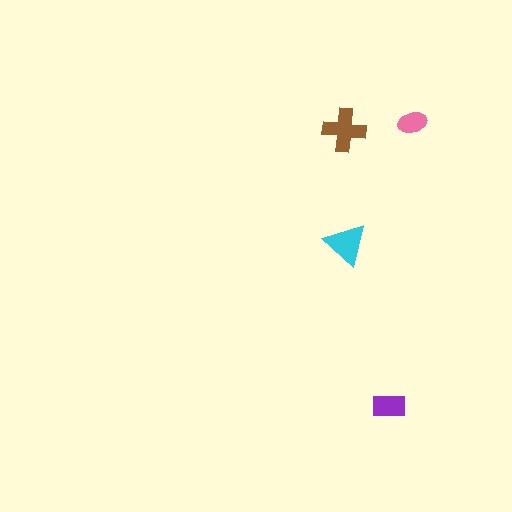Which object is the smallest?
The pink ellipse.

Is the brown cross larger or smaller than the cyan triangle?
Larger.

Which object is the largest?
The brown cross.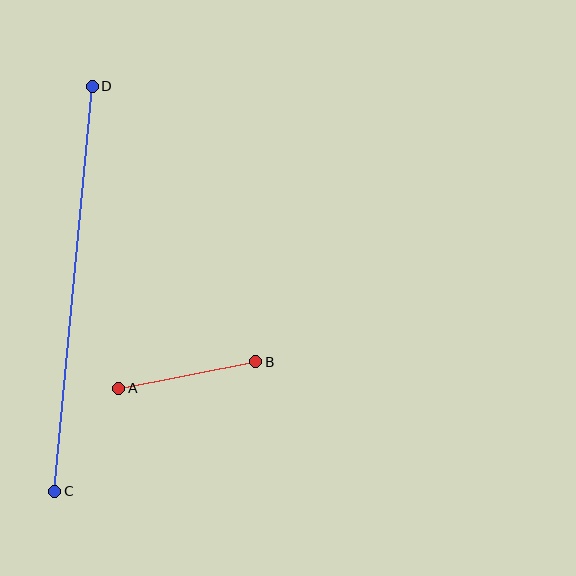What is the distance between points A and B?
The distance is approximately 139 pixels.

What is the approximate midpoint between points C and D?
The midpoint is at approximately (73, 289) pixels.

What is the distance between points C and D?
The distance is approximately 407 pixels.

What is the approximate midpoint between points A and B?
The midpoint is at approximately (187, 375) pixels.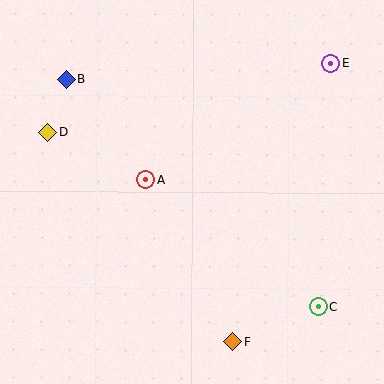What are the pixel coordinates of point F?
Point F is at (233, 342).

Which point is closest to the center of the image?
Point A at (146, 179) is closest to the center.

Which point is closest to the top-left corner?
Point B is closest to the top-left corner.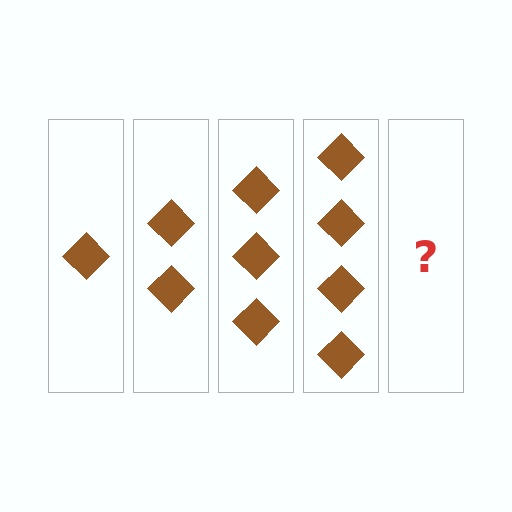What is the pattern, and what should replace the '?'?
The pattern is that each step adds one more diamond. The '?' should be 5 diamonds.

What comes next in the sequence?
The next element should be 5 diamonds.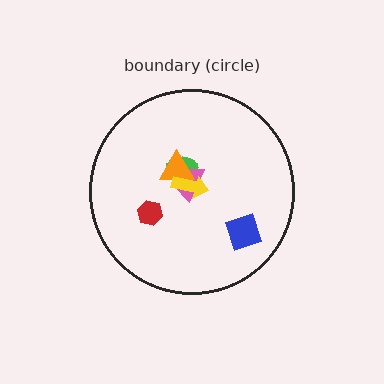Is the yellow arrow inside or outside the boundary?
Inside.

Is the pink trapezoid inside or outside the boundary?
Inside.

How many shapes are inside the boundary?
6 inside, 0 outside.